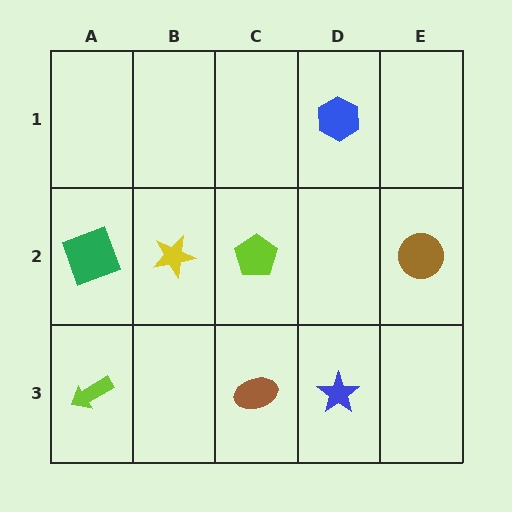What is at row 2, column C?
A lime pentagon.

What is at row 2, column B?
A yellow star.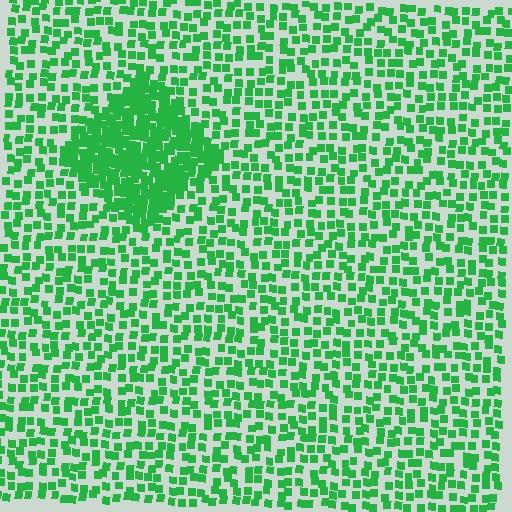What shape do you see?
I see a diamond.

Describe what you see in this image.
The image contains small green elements arranged at two different densities. A diamond-shaped region is visible where the elements are more densely packed than the surrounding area.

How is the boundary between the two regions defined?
The boundary is defined by a change in element density (approximately 2.4x ratio). All elements are the same color, size, and shape.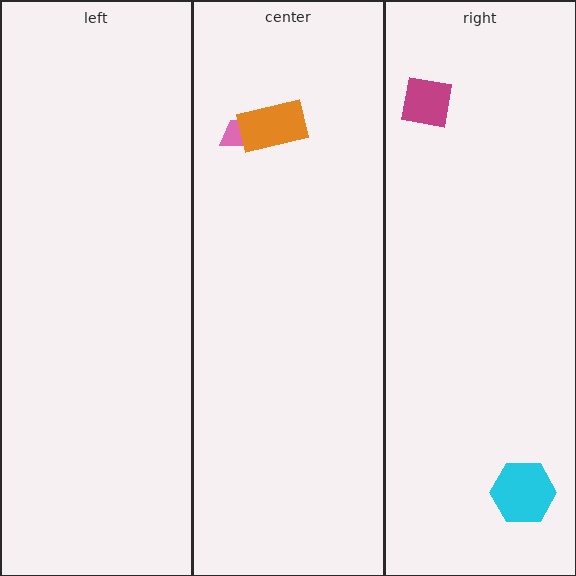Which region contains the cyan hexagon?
The right region.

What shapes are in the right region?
The magenta square, the cyan hexagon.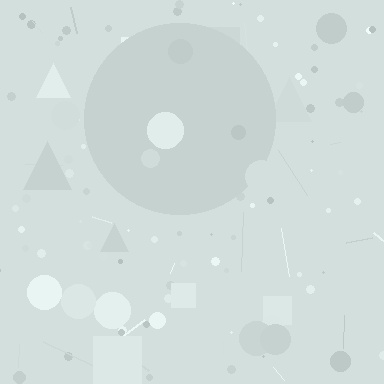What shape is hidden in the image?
A circle is hidden in the image.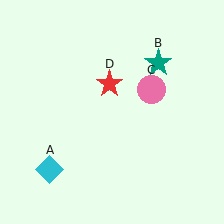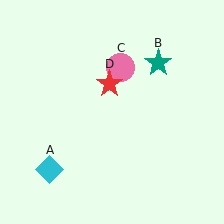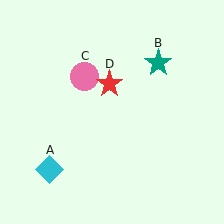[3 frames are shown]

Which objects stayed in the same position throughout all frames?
Cyan diamond (object A) and teal star (object B) and red star (object D) remained stationary.